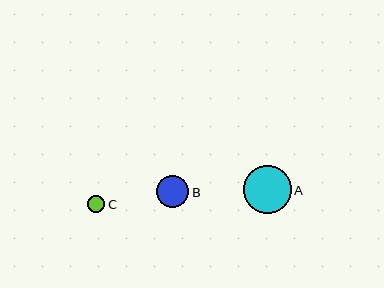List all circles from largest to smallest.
From largest to smallest: A, B, C.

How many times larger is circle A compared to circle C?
Circle A is approximately 2.8 times the size of circle C.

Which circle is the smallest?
Circle C is the smallest with a size of approximately 17 pixels.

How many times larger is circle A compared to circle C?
Circle A is approximately 2.8 times the size of circle C.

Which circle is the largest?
Circle A is the largest with a size of approximately 48 pixels.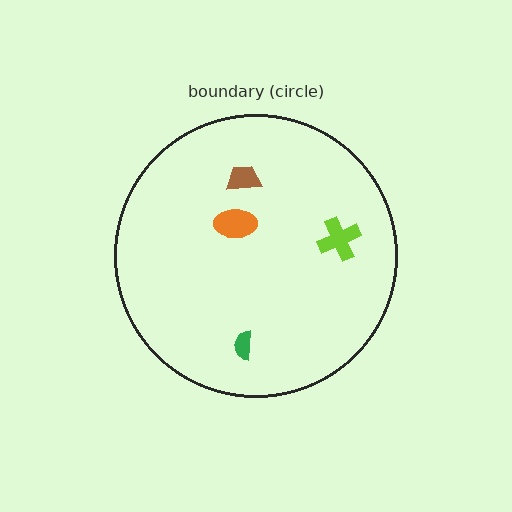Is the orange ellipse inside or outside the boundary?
Inside.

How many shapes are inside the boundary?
4 inside, 0 outside.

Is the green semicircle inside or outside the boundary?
Inside.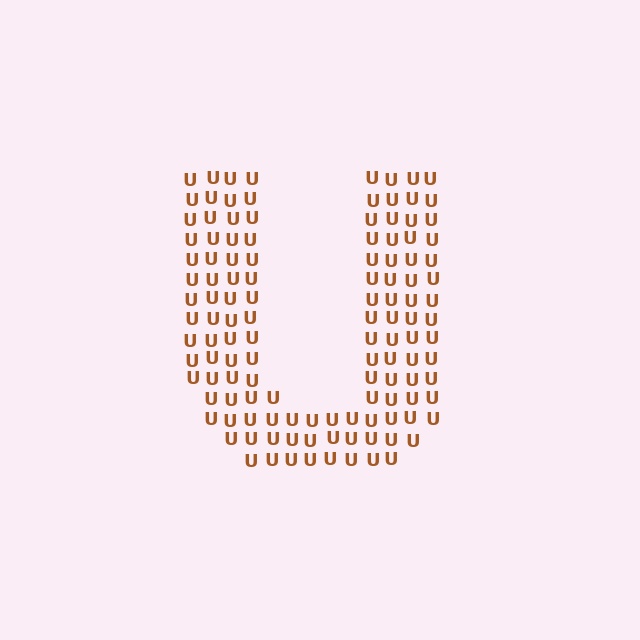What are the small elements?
The small elements are letter U's.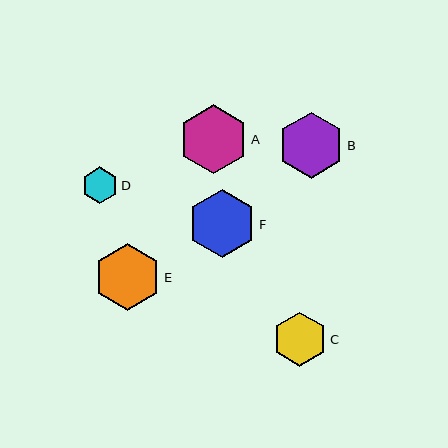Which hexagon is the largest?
Hexagon A is the largest with a size of approximately 69 pixels.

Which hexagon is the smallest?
Hexagon D is the smallest with a size of approximately 37 pixels.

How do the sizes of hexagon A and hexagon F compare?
Hexagon A and hexagon F are approximately the same size.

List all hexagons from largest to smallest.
From largest to smallest: A, F, E, B, C, D.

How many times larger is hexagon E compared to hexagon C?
Hexagon E is approximately 1.2 times the size of hexagon C.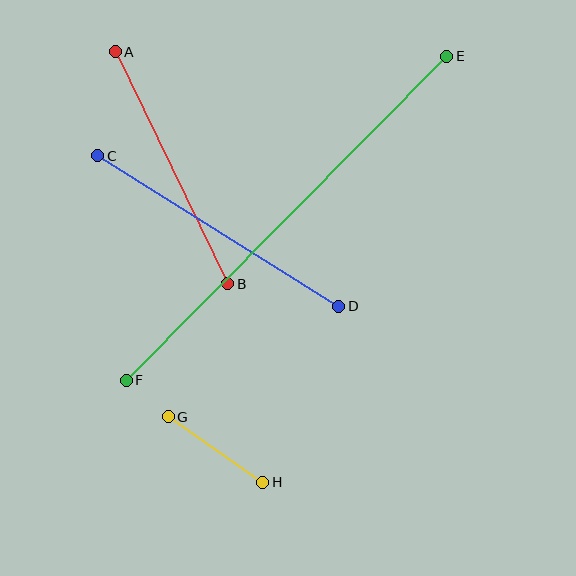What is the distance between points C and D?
The distance is approximately 284 pixels.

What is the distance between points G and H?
The distance is approximately 115 pixels.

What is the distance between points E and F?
The distance is approximately 456 pixels.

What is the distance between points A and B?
The distance is approximately 258 pixels.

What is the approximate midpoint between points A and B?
The midpoint is at approximately (171, 168) pixels.